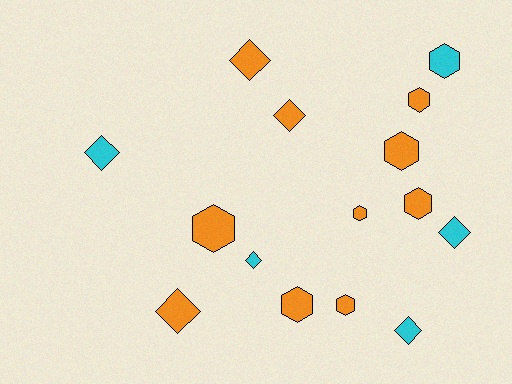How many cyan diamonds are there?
There are 4 cyan diamonds.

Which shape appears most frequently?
Hexagon, with 8 objects.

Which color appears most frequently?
Orange, with 10 objects.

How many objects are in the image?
There are 15 objects.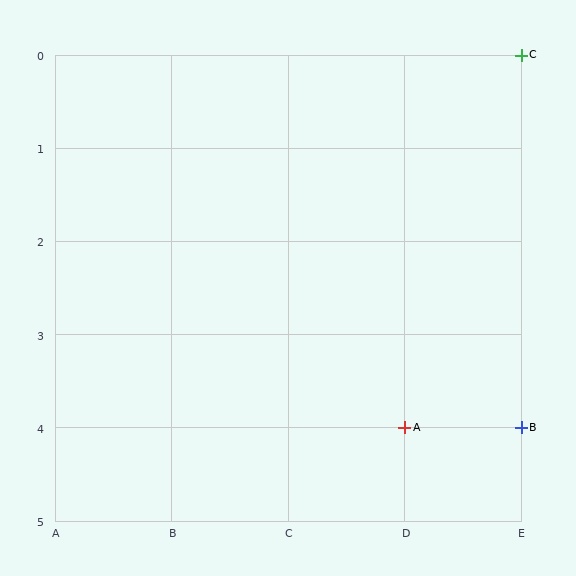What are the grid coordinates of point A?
Point A is at grid coordinates (D, 4).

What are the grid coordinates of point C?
Point C is at grid coordinates (E, 0).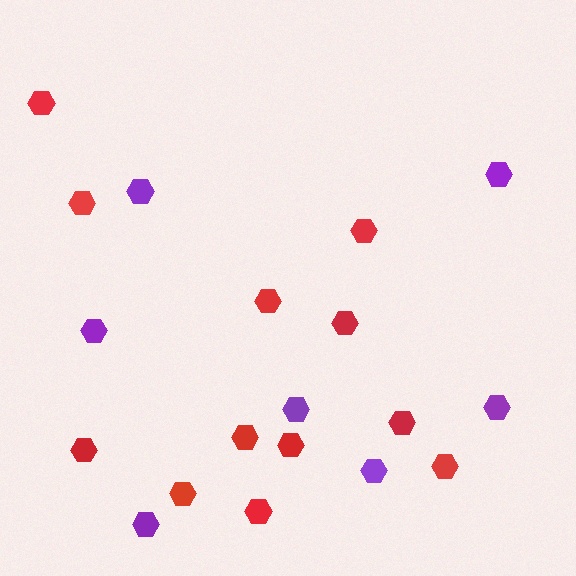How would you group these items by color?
There are 2 groups: one group of red hexagons (12) and one group of purple hexagons (7).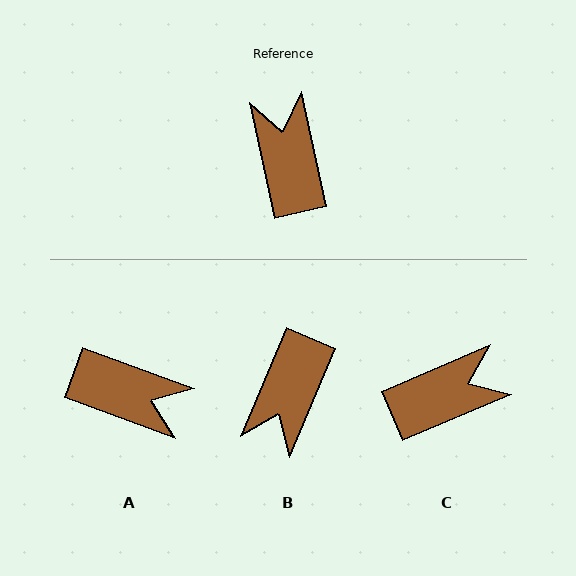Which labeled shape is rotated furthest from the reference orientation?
B, about 145 degrees away.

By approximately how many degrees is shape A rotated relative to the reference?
Approximately 122 degrees clockwise.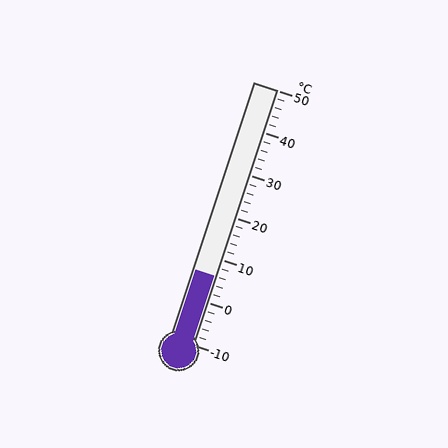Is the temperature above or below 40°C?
The temperature is below 40°C.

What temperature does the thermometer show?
The thermometer shows approximately 6°C.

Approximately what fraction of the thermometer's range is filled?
The thermometer is filled to approximately 25% of its range.